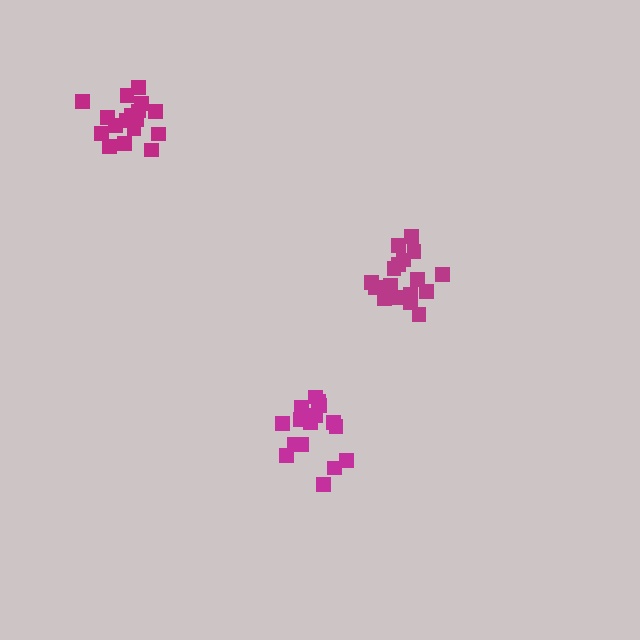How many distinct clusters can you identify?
There are 3 distinct clusters.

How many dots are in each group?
Group 1: 18 dots, Group 2: 17 dots, Group 3: 17 dots (52 total).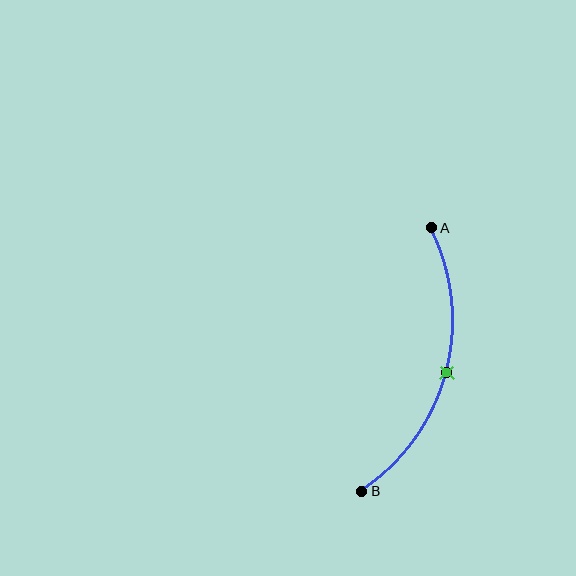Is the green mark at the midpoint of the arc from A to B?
Yes. The green mark lies on the arc at equal arc-length from both A and B — it is the arc midpoint.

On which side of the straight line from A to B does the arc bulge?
The arc bulges to the right of the straight line connecting A and B.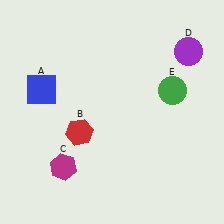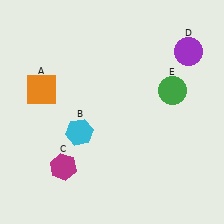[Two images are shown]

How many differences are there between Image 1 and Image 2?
There are 2 differences between the two images.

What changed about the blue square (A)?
In Image 1, A is blue. In Image 2, it changed to orange.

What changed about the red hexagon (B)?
In Image 1, B is red. In Image 2, it changed to cyan.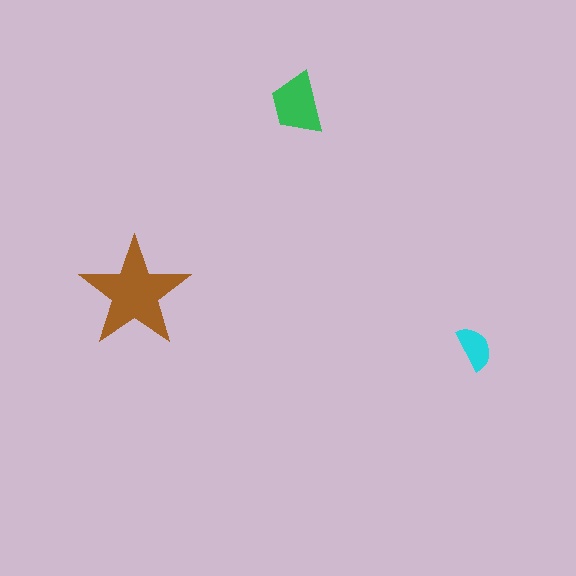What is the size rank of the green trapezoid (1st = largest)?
2nd.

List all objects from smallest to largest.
The cyan semicircle, the green trapezoid, the brown star.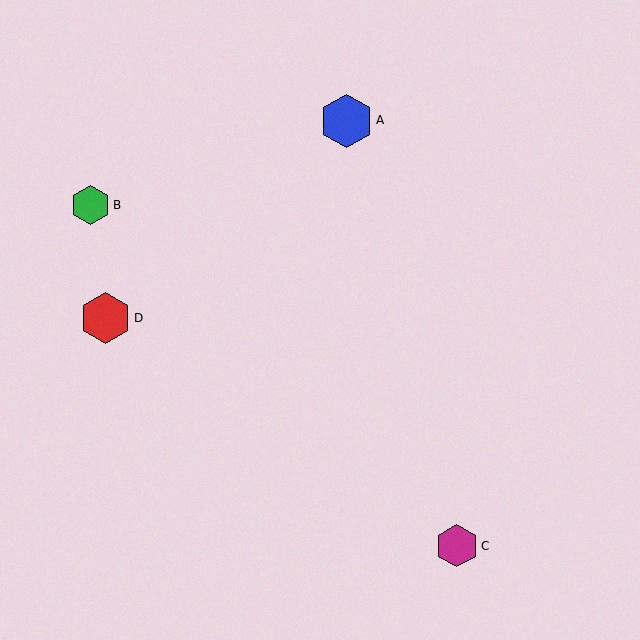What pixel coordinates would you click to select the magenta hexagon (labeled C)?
Click at (457, 546) to select the magenta hexagon C.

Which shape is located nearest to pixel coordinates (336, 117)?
The blue hexagon (labeled A) at (347, 121) is nearest to that location.